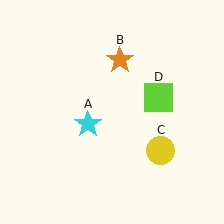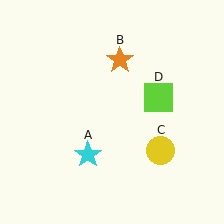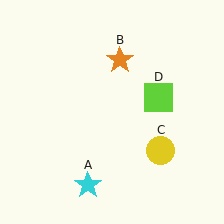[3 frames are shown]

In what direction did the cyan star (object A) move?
The cyan star (object A) moved down.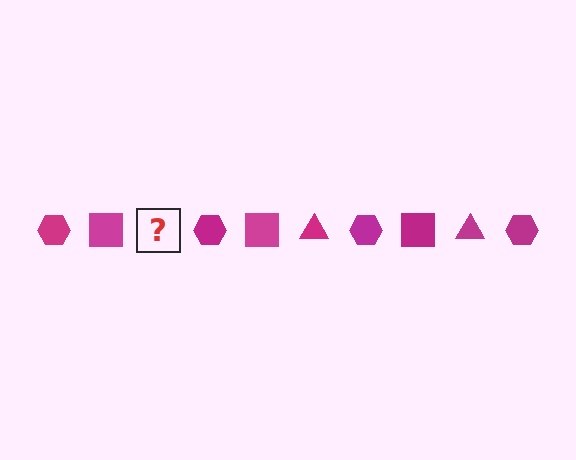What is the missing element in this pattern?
The missing element is a magenta triangle.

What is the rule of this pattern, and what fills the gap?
The rule is that the pattern cycles through hexagon, square, triangle shapes in magenta. The gap should be filled with a magenta triangle.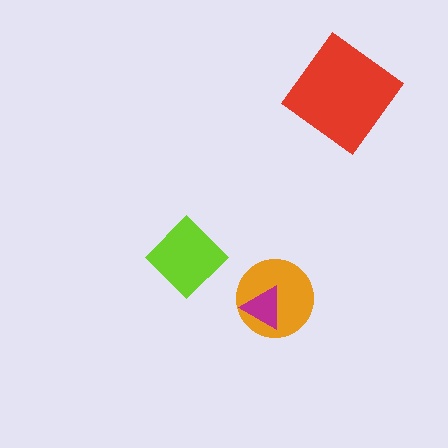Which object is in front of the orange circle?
The magenta triangle is in front of the orange circle.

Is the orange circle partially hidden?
Yes, it is partially covered by another shape.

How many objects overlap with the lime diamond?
0 objects overlap with the lime diamond.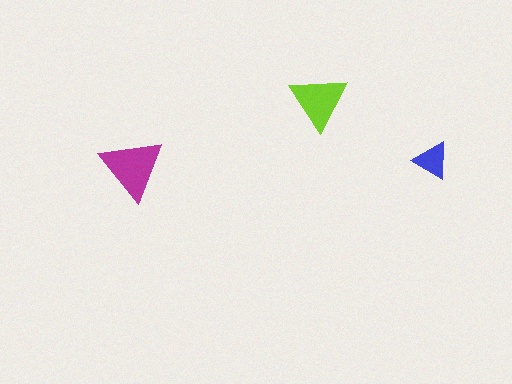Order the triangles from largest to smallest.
the magenta one, the lime one, the blue one.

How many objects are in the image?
There are 3 objects in the image.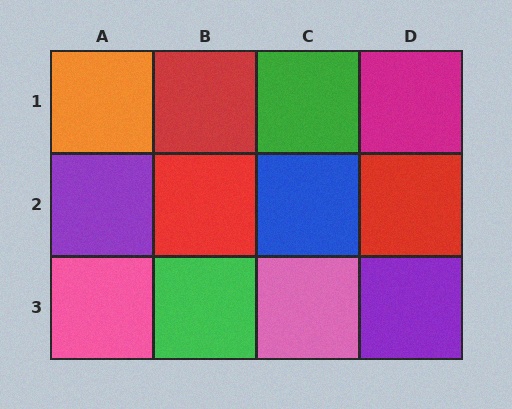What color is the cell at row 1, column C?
Green.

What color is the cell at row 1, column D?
Magenta.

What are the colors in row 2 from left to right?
Purple, red, blue, red.